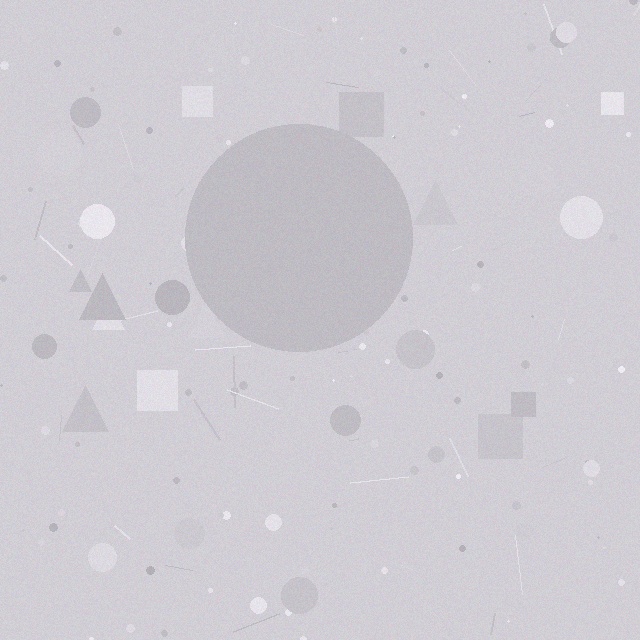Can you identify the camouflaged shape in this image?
The camouflaged shape is a circle.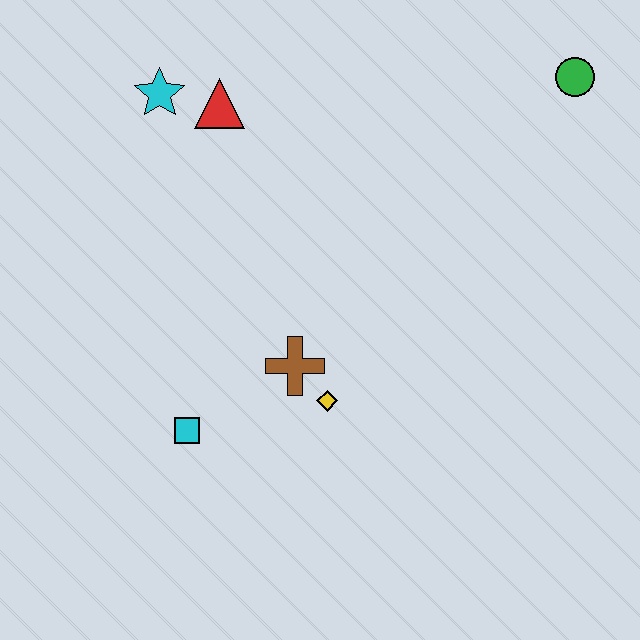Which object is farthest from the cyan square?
The green circle is farthest from the cyan square.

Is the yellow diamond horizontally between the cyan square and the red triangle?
No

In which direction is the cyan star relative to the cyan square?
The cyan star is above the cyan square.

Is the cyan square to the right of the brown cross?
No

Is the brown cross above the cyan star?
No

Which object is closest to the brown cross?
The yellow diamond is closest to the brown cross.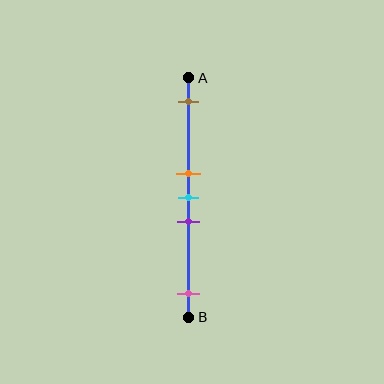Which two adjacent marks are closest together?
The orange and cyan marks are the closest adjacent pair.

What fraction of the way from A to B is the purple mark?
The purple mark is approximately 60% (0.6) of the way from A to B.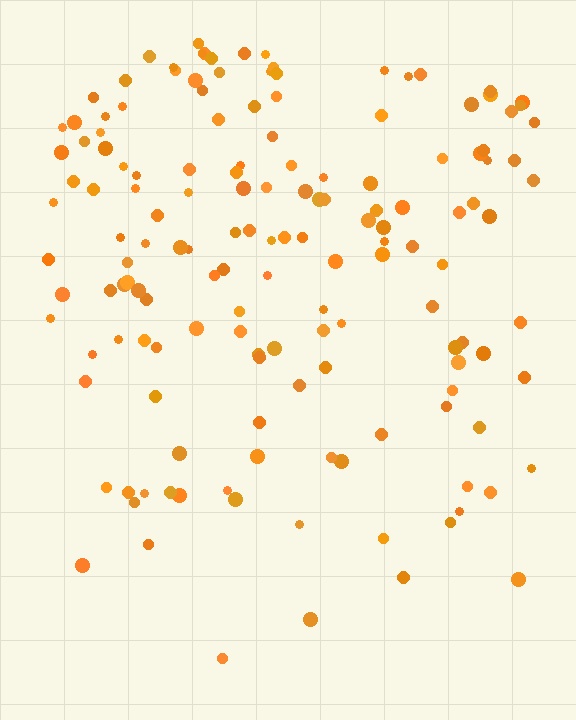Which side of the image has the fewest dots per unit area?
The bottom.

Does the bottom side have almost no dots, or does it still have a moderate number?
Still a moderate number, just noticeably fewer than the top.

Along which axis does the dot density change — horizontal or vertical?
Vertical.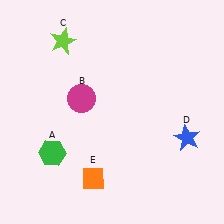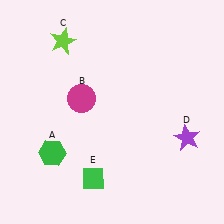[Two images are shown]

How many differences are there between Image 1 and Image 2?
There are 2 differences between the two images.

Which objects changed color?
D changed from blue to purple. E changed from orange to green.